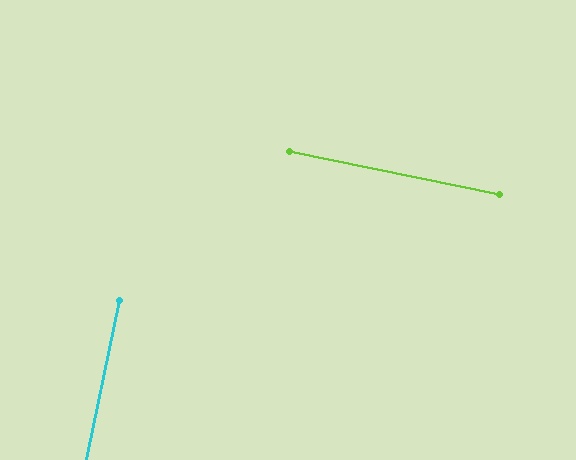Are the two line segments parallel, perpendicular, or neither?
Perpendicular — they meet at approximately 90°.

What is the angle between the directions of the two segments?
Approximately 90 degrees.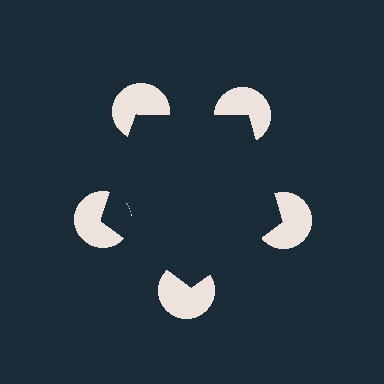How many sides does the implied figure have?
5 sides.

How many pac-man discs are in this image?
There are 5 — one at each vertex of the illusory pentagon.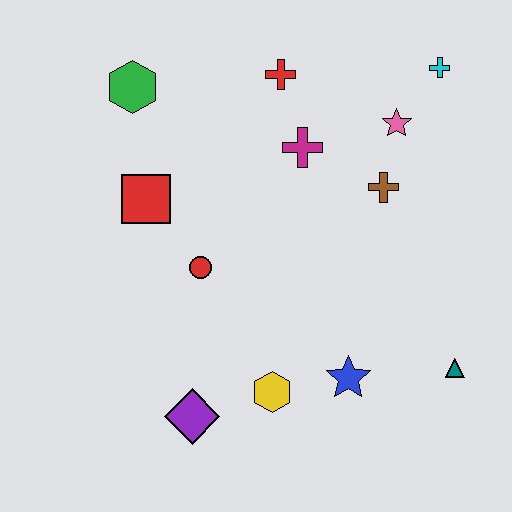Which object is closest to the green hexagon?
The red square is closest to the green hexagon.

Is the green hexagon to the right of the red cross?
No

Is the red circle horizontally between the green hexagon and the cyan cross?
Yes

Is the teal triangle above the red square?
No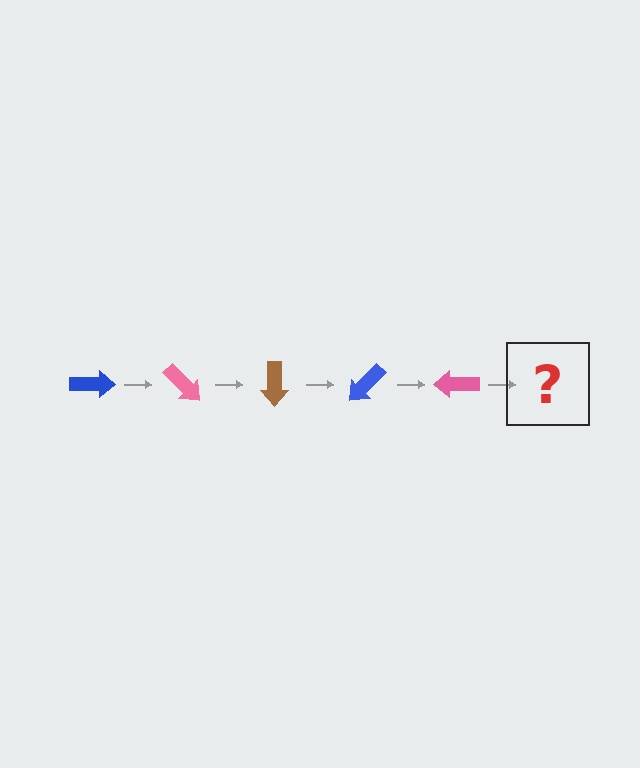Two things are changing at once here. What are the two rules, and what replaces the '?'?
The two rules are that it rotates 45 degrees each step and the color cycles through blue, pink, and brown. The '?' should be a brown arrow, rotated 225 degrees from the start.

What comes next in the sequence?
The next element should be a brown arrow, rotated 225 degrees from the start.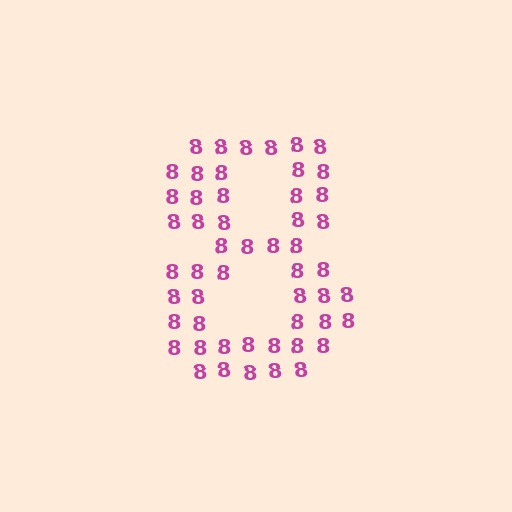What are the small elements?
The small elements are digit 8's.